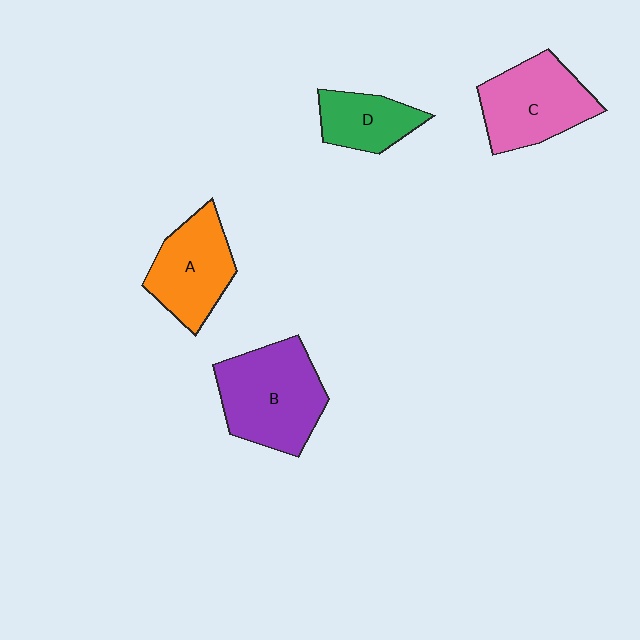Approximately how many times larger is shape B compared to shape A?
Approximately 1.3 times.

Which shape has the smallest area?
Shape D (green).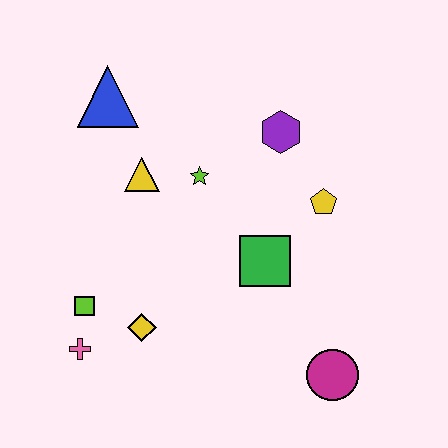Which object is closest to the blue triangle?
The yellow triangle is closest to the blue triangle.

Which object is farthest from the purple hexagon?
The pink cross is farthest from the purple hexagon.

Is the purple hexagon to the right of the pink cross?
Yes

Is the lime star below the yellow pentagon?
No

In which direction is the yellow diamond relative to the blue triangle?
The yellow diamond is below the blue triangle.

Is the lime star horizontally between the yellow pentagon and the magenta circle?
No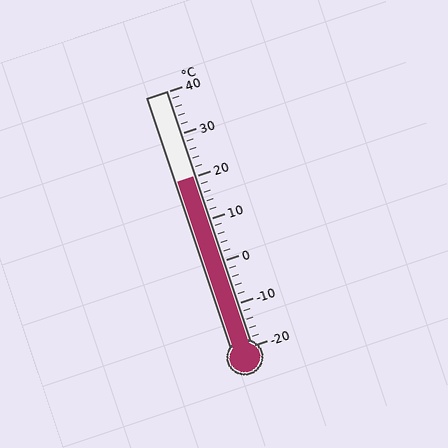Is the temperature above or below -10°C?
The temperature is above -10°C.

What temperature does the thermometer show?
The thermometer shows approximately 20°C.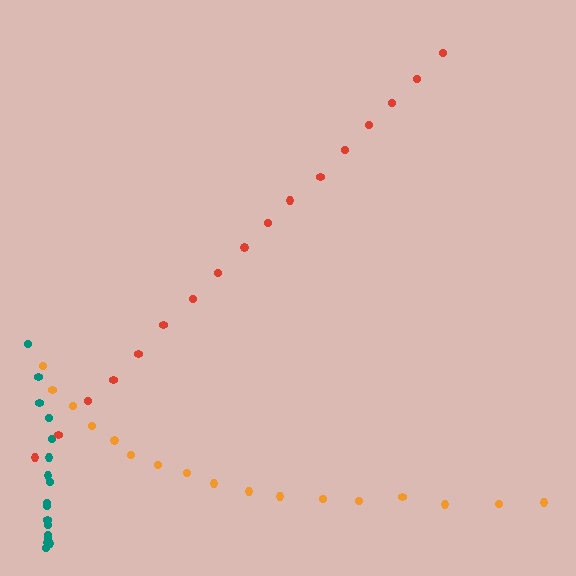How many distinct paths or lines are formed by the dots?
There are 3 distinct paths.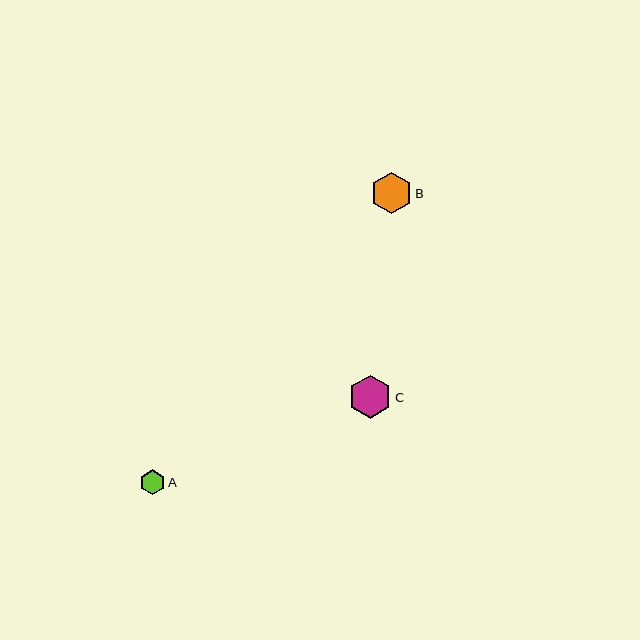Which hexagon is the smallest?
Hexagon A is the smallest with a size of approximately 25 pixels.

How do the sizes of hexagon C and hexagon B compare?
Hexagon C and hexagon B are approximately the same size.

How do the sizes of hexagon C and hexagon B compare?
Hexagon C and hexagon B are approximately the same size.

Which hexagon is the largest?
Hexagon C is the largest with a size of approximately 43 pixels.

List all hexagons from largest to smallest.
From largest to smallest: C, B, A.